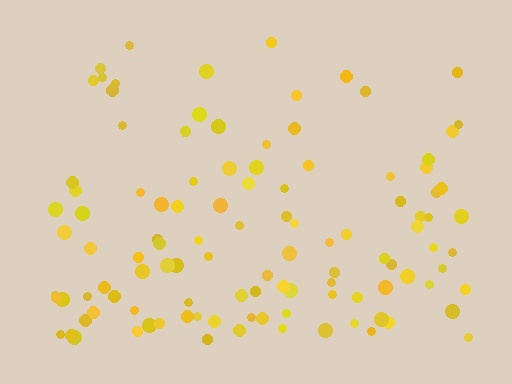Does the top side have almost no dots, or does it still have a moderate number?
Still a moderate number, just noticeably fewer than the bottom.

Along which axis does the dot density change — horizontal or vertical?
Vertical.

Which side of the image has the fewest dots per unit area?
The top.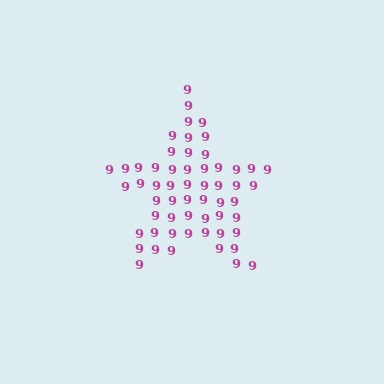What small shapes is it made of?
It is made of small digit 9's.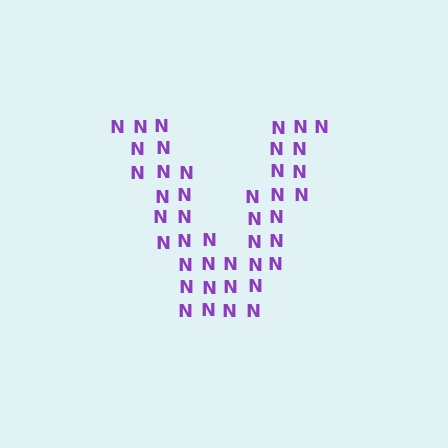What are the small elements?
The small elements are letter N's.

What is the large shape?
The large shape is the letter V.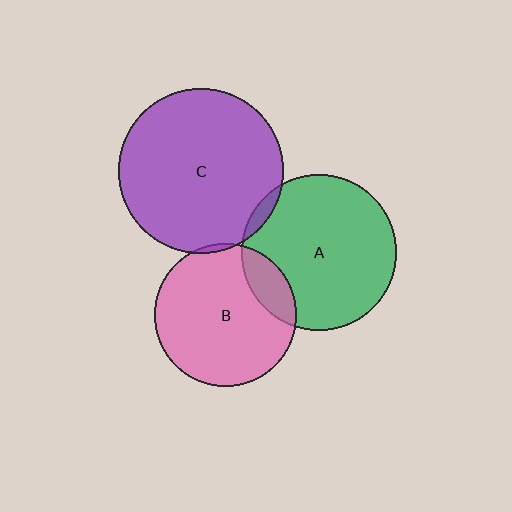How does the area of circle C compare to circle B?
Approximately 1.3 times.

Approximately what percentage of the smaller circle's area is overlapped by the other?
Approximately 5%.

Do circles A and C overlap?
Yes.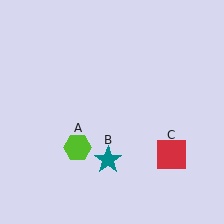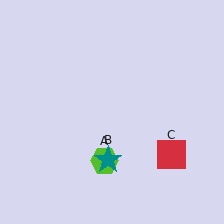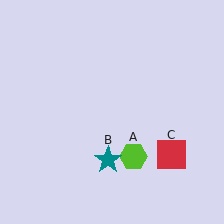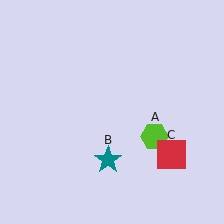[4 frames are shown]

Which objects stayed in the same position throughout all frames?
Teal star (object B) and red square (object C) remained stationary.